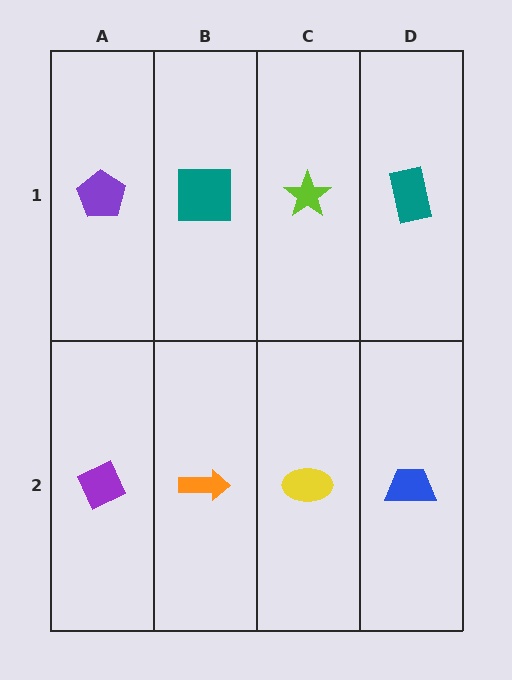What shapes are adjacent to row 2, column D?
A teal rectangle (row 1, column D), a yellow ellipse (row 2, column C).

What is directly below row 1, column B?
An orange arrow.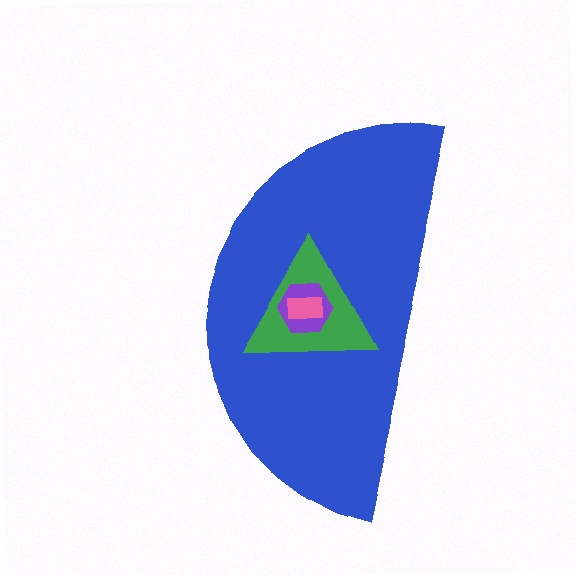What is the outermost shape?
The blue semicircle.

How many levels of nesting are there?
4.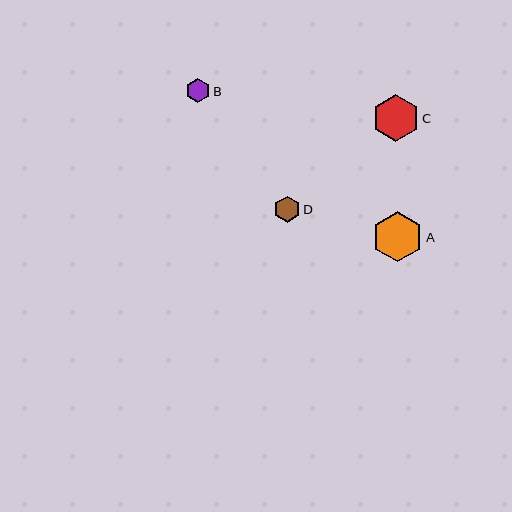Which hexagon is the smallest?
Hexagon B is the smallest with a size of approximately 24 pixels.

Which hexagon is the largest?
Hexagon A is the largest with a size of approximately 50 pixels.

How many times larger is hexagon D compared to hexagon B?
Hexagon D is approximately 1.1 times the size of hexagon B.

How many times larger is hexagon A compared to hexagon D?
Hexagon A is approximately 1.9 times the size of hexagon D.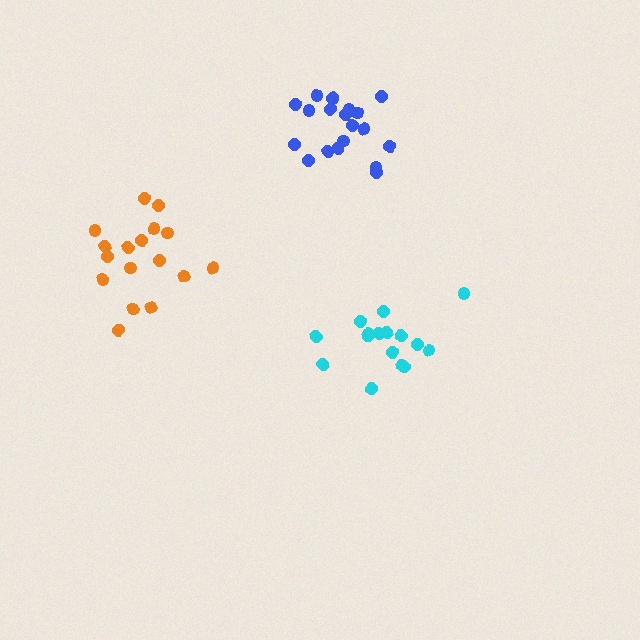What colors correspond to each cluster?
The clusters are colored: cyan, orange, blue.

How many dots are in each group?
Group 1: 16 dots, Group 2: 17 dots, Group 3: 20 dots (53 total).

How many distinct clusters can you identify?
There are 3 distinct clusters.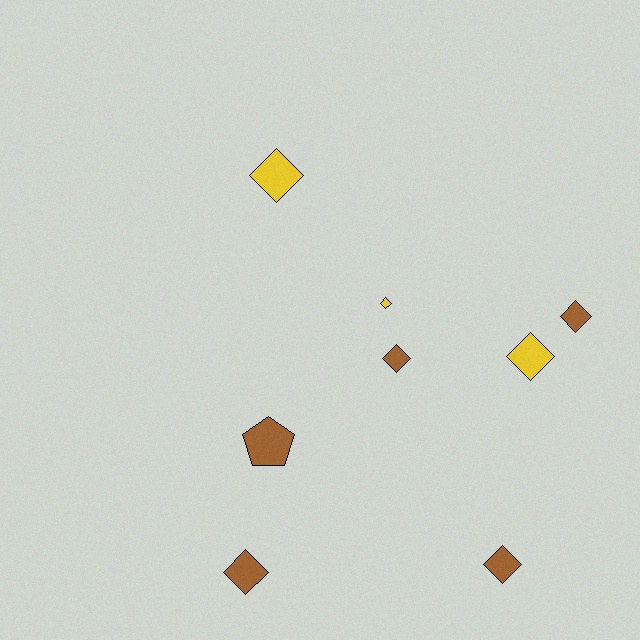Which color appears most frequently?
Brown, with 5 objects.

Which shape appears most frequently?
Diamond, with 7 objects.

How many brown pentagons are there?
There is 1 brown pentagon.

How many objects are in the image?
There are 8 objects.